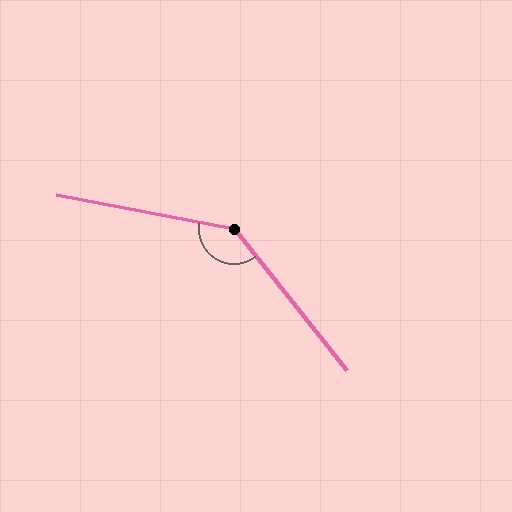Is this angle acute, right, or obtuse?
It is obtuse.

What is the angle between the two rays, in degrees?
Approximately 139 degrees.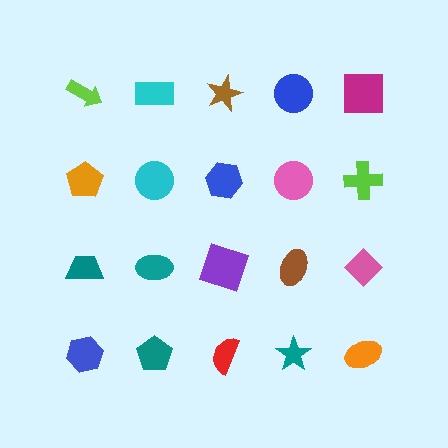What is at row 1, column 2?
A cyan rectangle.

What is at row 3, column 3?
A purple square.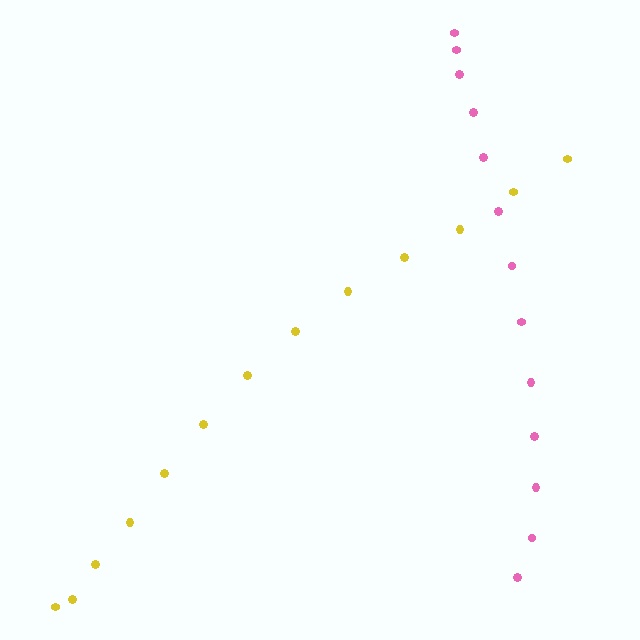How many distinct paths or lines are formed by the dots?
There are 2 distinct paths.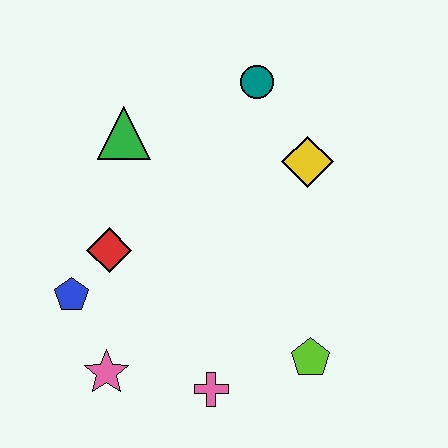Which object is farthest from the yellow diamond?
The pink star is farthest from the yellow diamond.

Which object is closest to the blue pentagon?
The red diamond is closest to the blue pentagon.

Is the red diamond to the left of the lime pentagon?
Yes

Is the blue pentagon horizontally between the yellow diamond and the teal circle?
No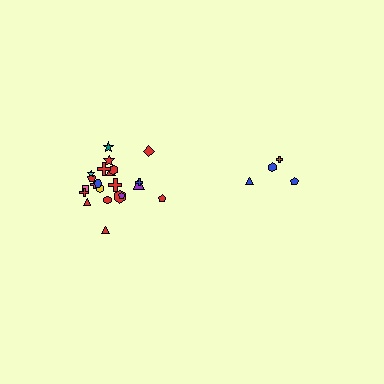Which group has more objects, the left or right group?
The left group.